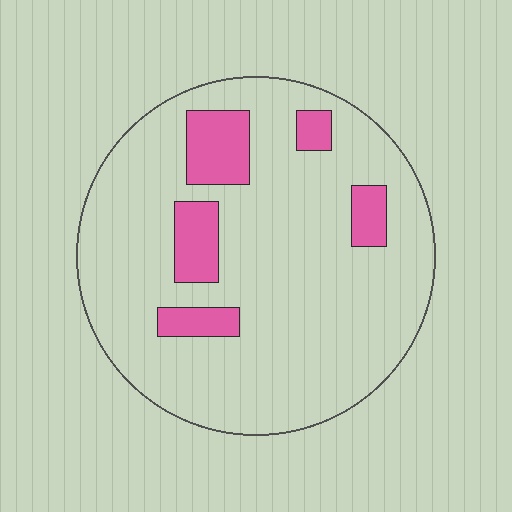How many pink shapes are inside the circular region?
5.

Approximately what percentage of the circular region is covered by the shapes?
Approximately 15%.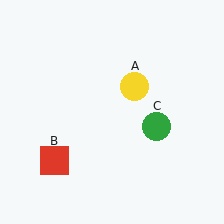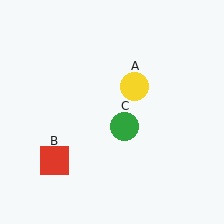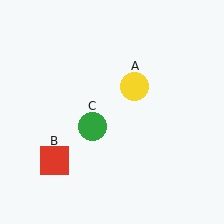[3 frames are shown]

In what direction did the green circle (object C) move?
The green circle (object C) moved left.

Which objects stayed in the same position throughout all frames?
Yellow circle (object A) and red square (object B) remained stationary.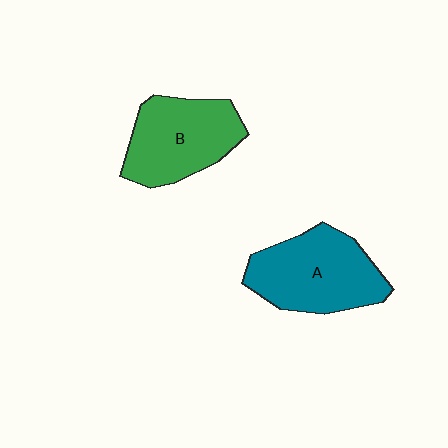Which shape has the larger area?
Shape A (teal).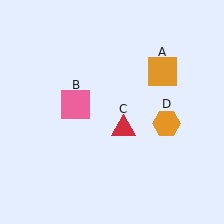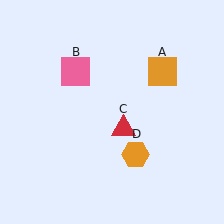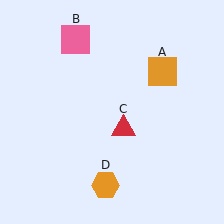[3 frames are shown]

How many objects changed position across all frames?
2 objects changed position: pink square (object B), orange hexagon (object D).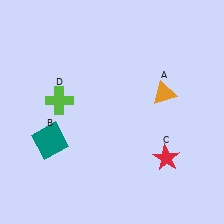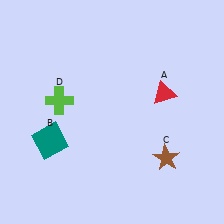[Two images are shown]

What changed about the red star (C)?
In Image 1, C is red. In Image 2, it changed to brown.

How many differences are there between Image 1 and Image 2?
There are 2 differences between the two images.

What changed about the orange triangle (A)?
In Image 1, A is orange. In Image 2, it changed to red.